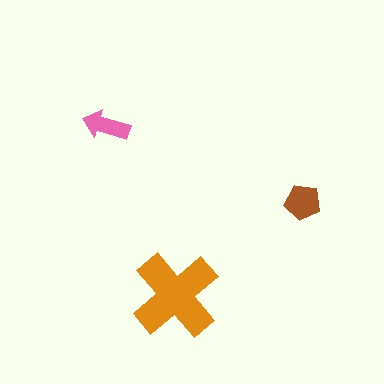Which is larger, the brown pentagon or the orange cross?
The orange cross.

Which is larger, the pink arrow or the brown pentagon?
The brown pentagon.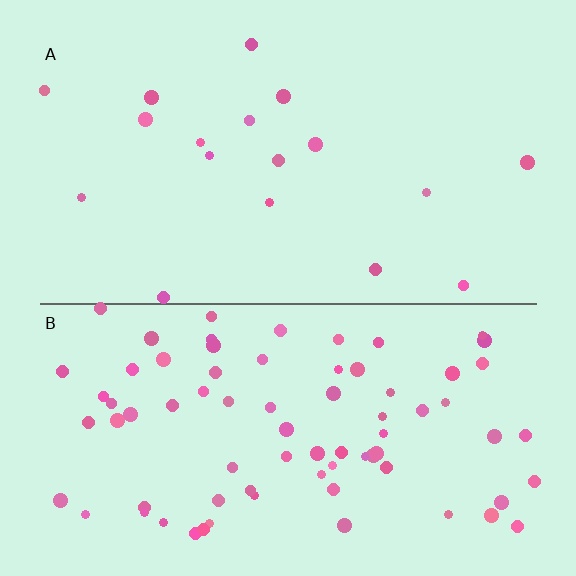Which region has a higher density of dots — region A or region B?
B (the bottom).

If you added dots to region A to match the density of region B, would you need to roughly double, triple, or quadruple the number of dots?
Approximately quadruple.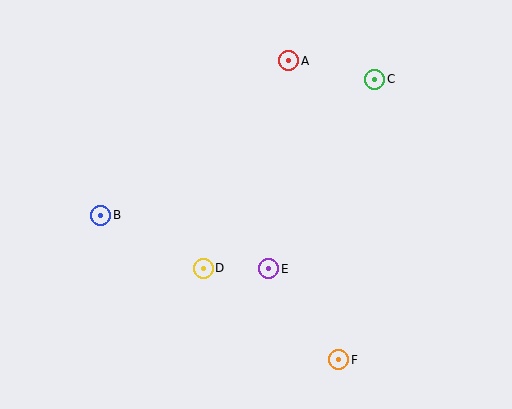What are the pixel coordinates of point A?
Point A is at (289, 61).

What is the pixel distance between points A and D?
The distance between A and D is 224 pixels.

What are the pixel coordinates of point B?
Point B is at (101, 215).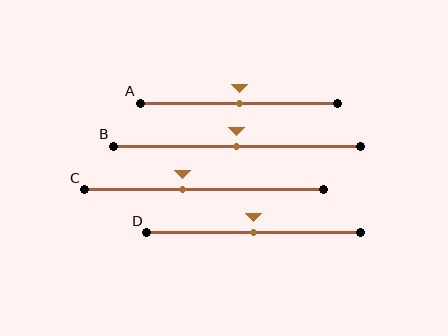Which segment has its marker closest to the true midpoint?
Segment A has its marker closest to the true midpoint.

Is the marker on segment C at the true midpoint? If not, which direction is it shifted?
No, the marker on segment C is shifted to the left by about 9% of the segment length.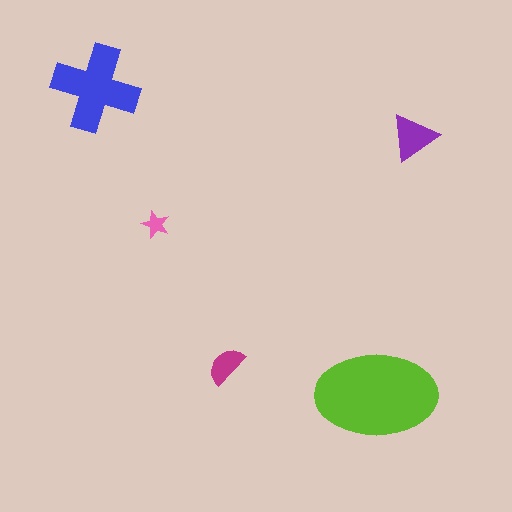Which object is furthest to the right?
The purple triangle is rightmost.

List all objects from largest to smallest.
The lime ellipse, the blue cross, the purple triangle, the magenta semicircle, the pink star.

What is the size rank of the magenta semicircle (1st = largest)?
4th.